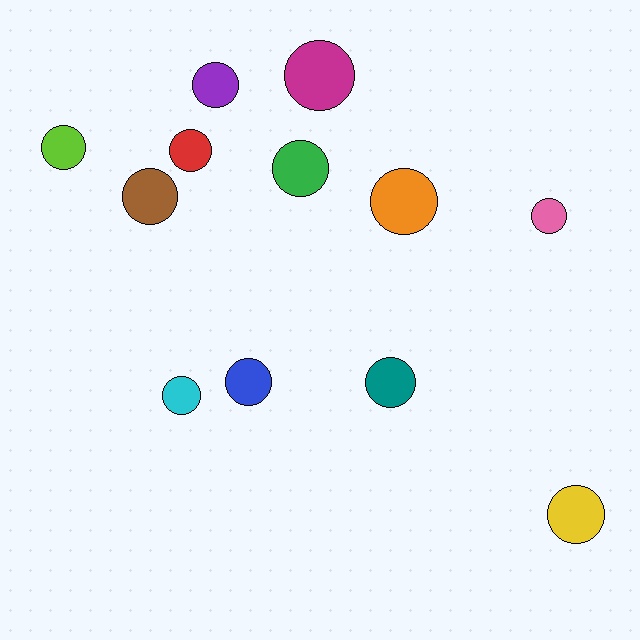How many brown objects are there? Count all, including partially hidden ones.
There is 1 brown object.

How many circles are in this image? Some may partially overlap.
There are 12 circles.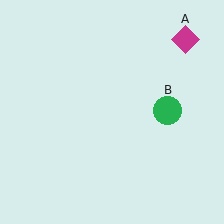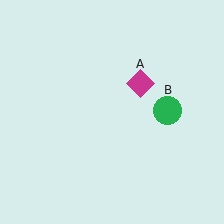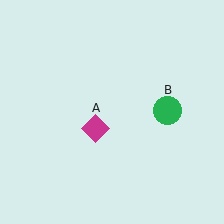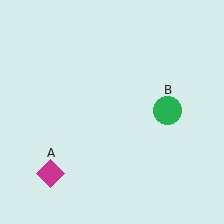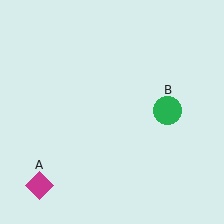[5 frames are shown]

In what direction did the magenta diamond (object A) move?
The magenta diamond (object A) moved down and to the left.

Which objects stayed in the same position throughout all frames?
Green circle (object B) remained stationary.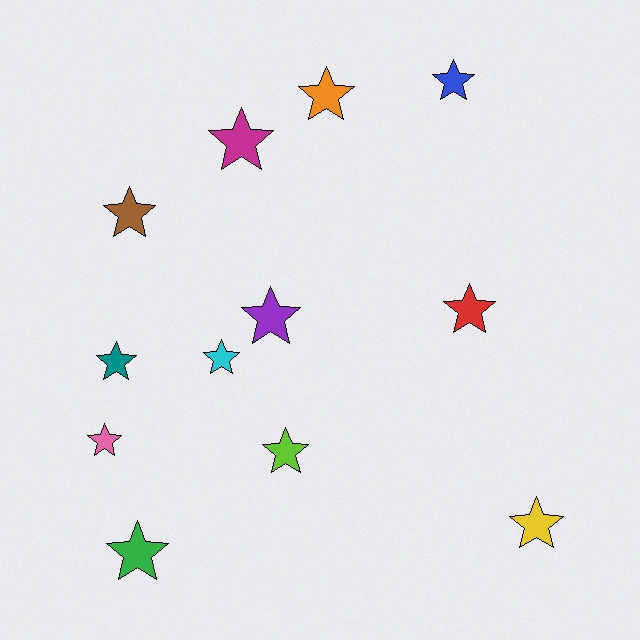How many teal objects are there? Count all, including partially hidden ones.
There is 1 teal object.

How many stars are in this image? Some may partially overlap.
There are 12 stars.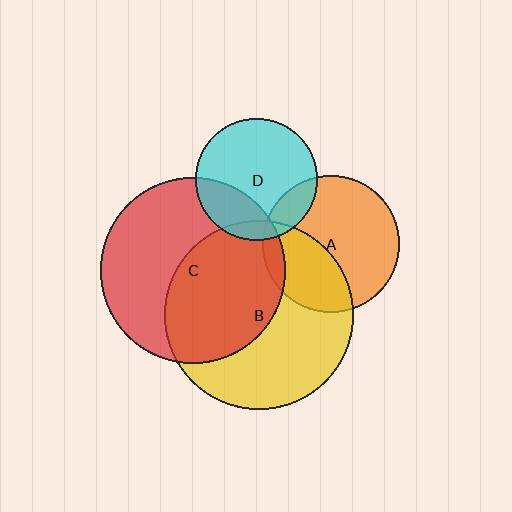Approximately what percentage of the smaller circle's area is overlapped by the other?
Approximately 15%.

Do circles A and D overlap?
Yes.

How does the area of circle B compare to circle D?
Approximately 2.4 times.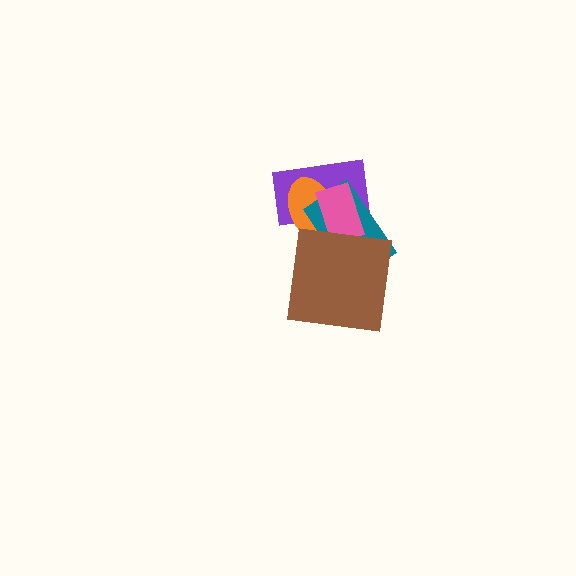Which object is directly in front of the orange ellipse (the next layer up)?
The teal rectangle is directly in front of the orange ellipse.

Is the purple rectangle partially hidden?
Yes, it is partially covered by another shape.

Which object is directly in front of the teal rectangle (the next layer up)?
The pink rectangle is directly in front of the teal rectangle.